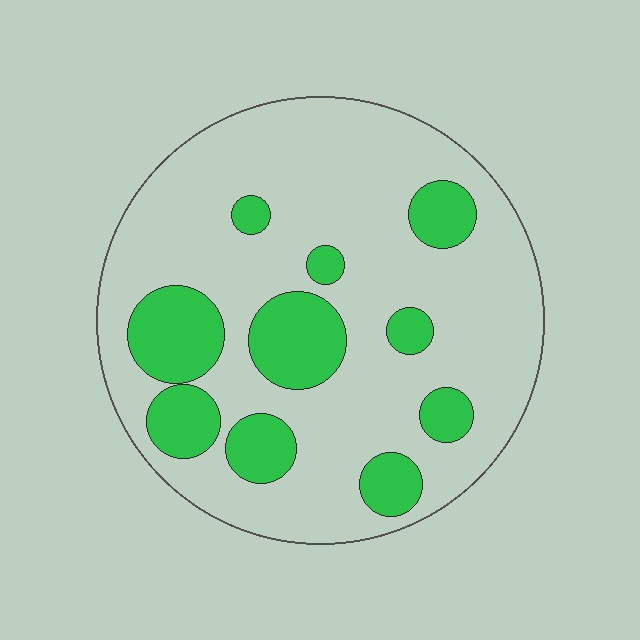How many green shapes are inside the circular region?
10.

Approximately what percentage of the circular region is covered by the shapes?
Approximately 25%.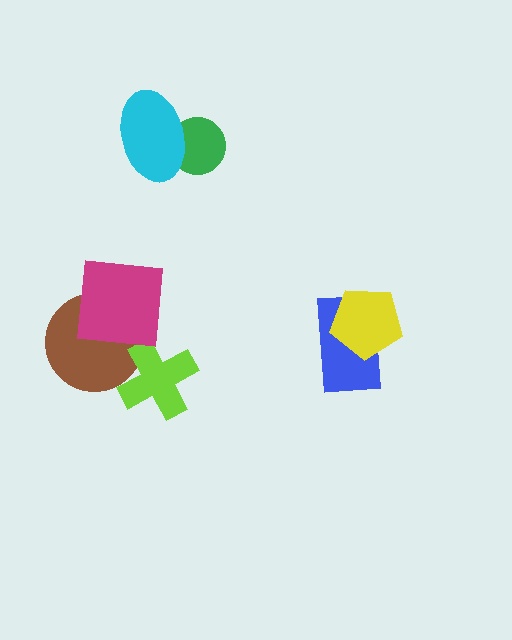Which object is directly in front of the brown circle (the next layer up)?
The lime cross is directly in front of the brown circle.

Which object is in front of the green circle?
The cyan ellipse is in front of the green circle.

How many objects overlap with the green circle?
1 object overlaps with the green circle.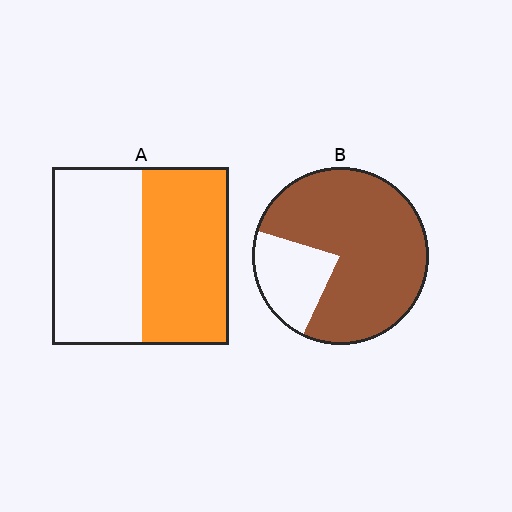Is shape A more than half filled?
Roughly half.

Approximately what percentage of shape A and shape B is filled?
A is approximately 50% and B is approximately 80%.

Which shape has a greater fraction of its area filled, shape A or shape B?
Shape B.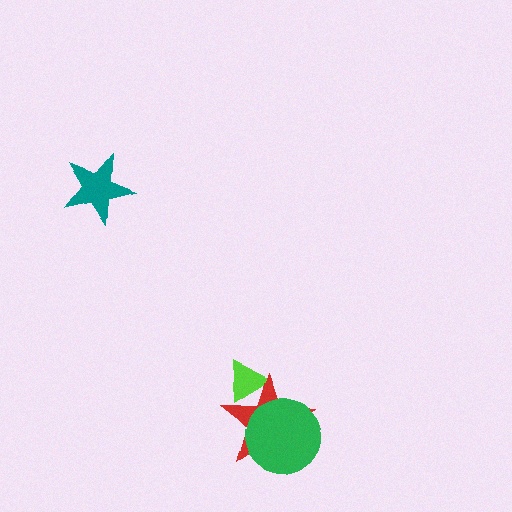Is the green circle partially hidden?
No, no other shape covers it.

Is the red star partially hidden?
Yes, it is partially covered by another shape.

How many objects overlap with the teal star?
0 objects overlap with the teal star.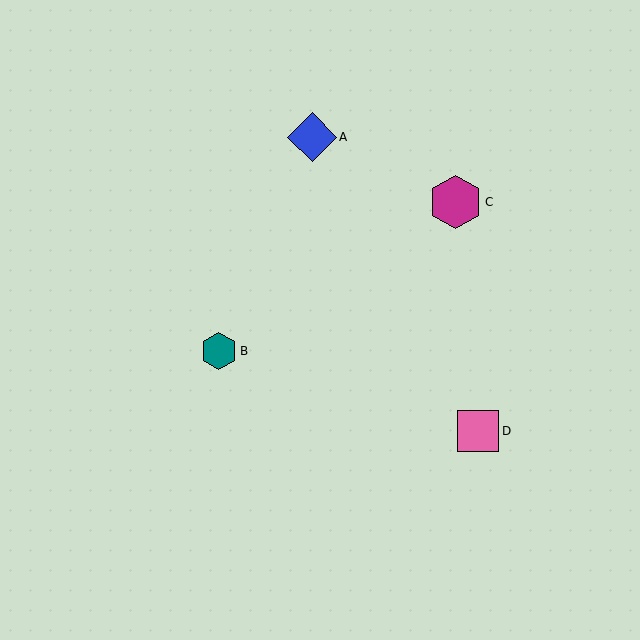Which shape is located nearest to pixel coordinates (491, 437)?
The pink square (labeled D) at (478, 431) is nearest to that location.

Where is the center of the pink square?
The center of the pink square is at (478, 431).